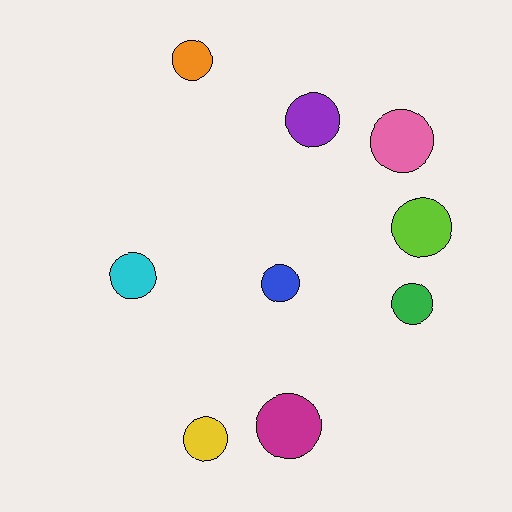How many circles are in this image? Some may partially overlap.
There are 9 circles.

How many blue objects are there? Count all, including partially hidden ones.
There is 1 blue object.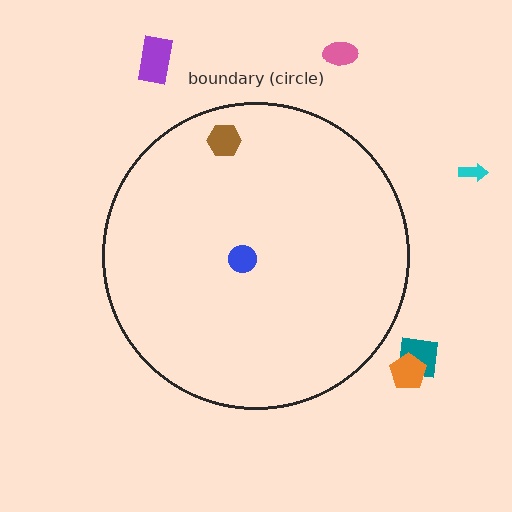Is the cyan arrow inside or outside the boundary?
Outside.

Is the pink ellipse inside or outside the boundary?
Outside.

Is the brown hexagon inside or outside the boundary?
Inside.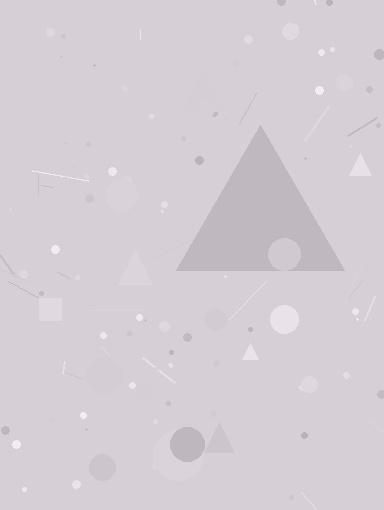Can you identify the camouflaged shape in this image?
The camouflaged shape is a triangle.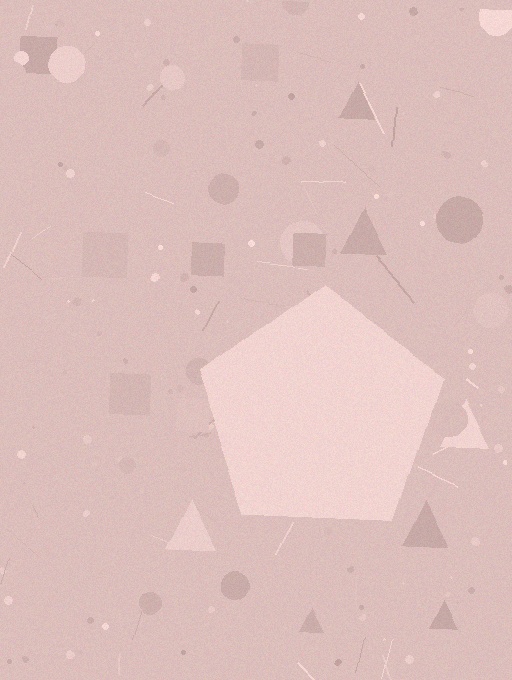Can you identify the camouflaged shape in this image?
The camouflaged shape is a pentagon.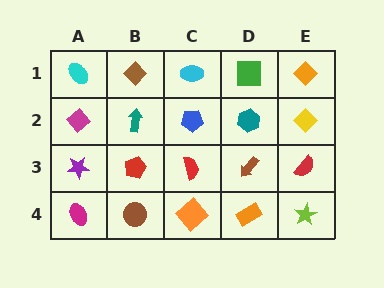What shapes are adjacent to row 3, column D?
A teal hexagon (row 2, column D), an orange rectangle (row 4, column D), a red semicircle (row 3, column C), a red semicircle (row 3, column E).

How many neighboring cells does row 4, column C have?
3.